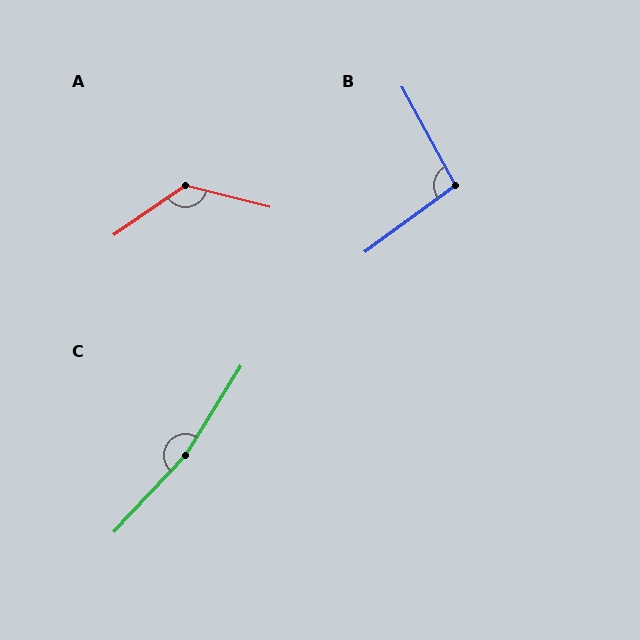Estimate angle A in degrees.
Approximately 131 degrees.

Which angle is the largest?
C, at approximately 169 degrees.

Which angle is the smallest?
B, at approximately 98 degrees.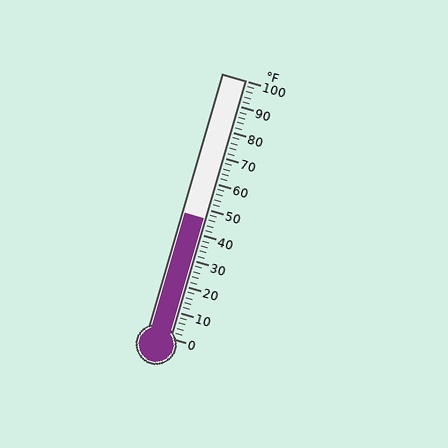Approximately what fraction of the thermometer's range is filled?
The thermometer is filled to approximately 45% of its range.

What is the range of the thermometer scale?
The thermometer scale ranges from 0°F to 100°F.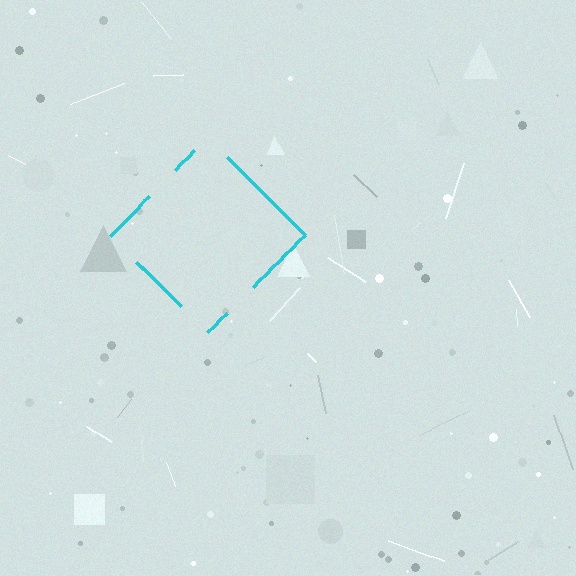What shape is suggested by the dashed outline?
The dashed outline suggests a diamond.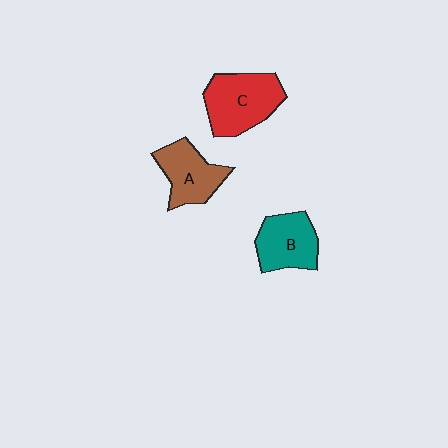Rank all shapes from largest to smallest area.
From largest to smallest: C (red), B (teal), A (brown).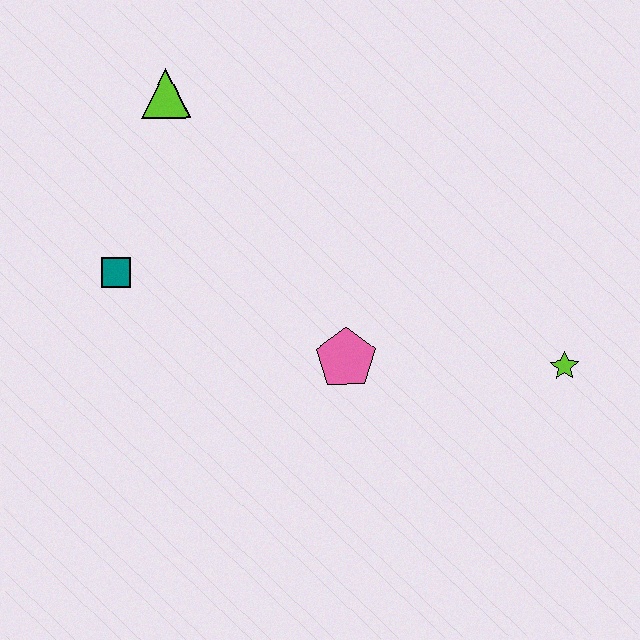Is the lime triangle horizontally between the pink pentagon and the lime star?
No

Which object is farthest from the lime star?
The lime triangle is farthest from the lime star.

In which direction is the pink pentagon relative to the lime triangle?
The pink pentagon is below the lime triangle.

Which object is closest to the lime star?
The pink pentagon is closest to the lime star.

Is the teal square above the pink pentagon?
Yes